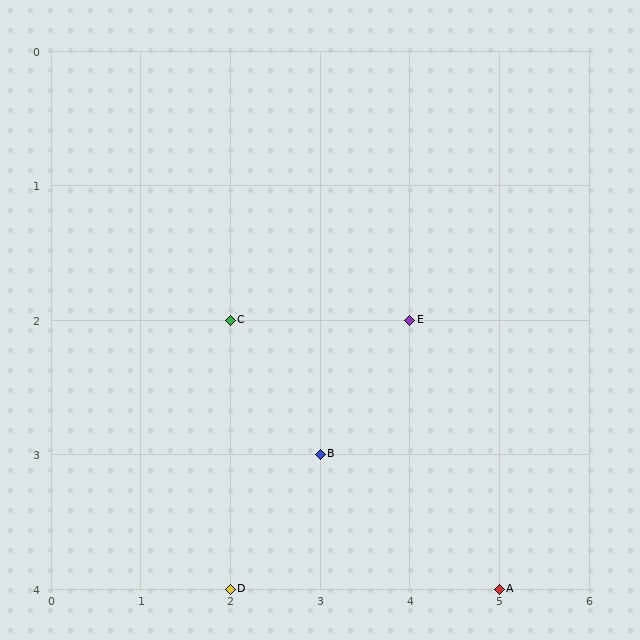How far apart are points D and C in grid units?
Points D and C are 2 rows apart.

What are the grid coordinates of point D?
Point D is at grid coordinates (2, 4).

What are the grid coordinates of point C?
Point C is at grid coordinates (2, 2).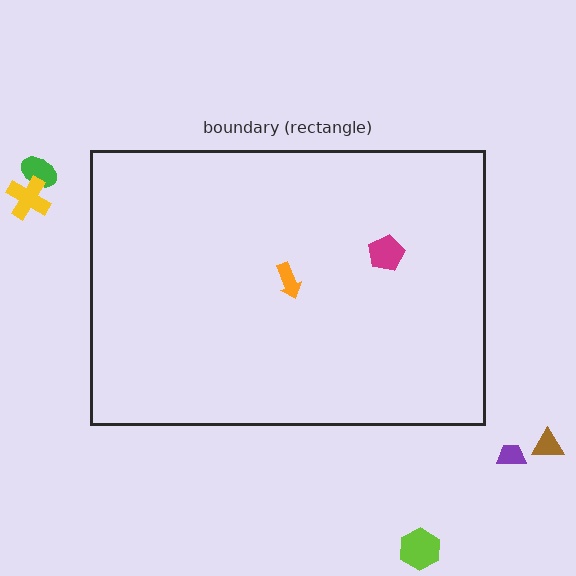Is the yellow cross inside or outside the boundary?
Outside.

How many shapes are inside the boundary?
2 inside, 5 outside.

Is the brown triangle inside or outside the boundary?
Outside.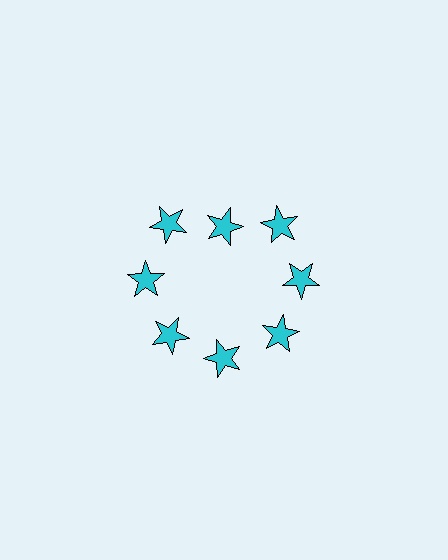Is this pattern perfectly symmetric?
No. The 8 cyan stars are arranged in a ring, but one element near the 12 o'clock position is pulled inward toward the center, breaking the 8-fold rotational symmetry.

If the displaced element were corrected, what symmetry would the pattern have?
It would have 8-fold rotational symmetry — the pattern would map onto itself every 45 degrees.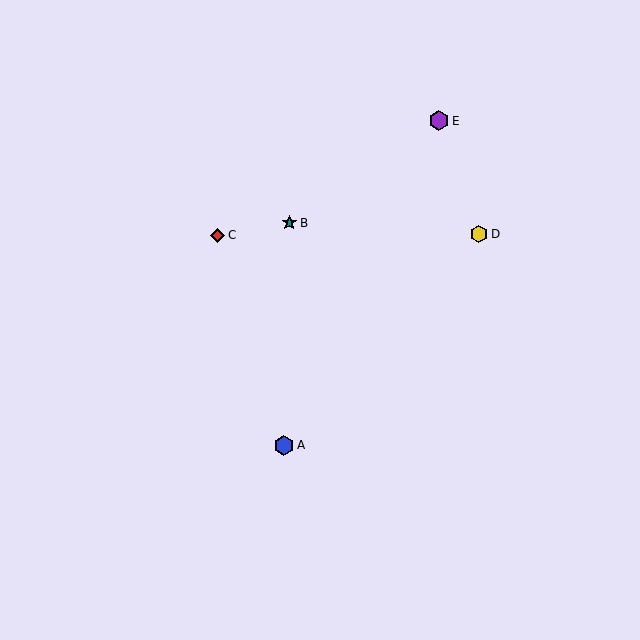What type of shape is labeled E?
Shape E is a purple hexagon.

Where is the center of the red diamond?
The center of the red diamond is at (218, 235).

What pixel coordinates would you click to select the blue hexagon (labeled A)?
Click at (284, 445) to select the blue hexagon A.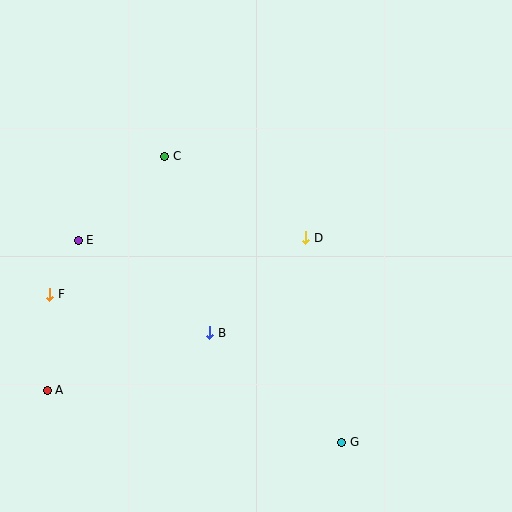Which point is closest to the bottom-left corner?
Point A is closest to the bottom-left corner.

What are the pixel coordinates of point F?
Point F is at (50, 294).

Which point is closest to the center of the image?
Point D at (306, 238) is closest to the center.